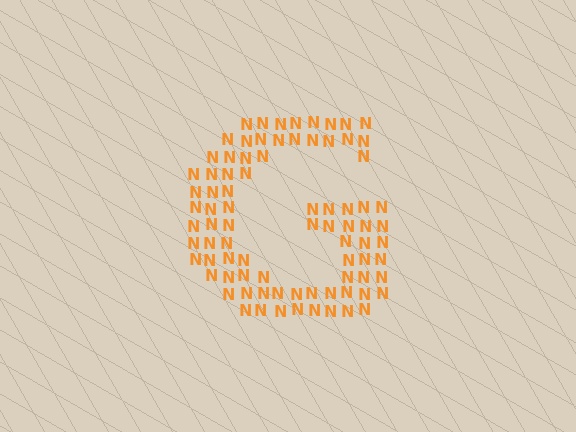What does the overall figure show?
The overall figure shows the letter G.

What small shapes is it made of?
It is made of small letter N's.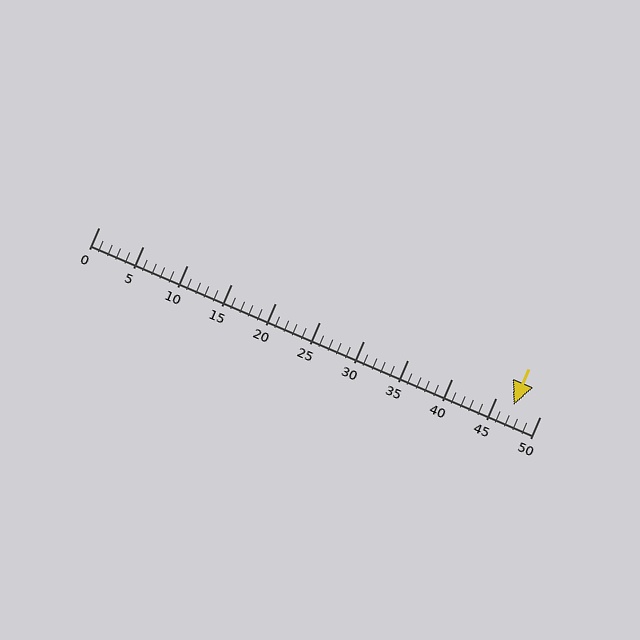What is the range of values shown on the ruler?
The ruler shows values from 0 to 50.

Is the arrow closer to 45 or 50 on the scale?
The arrow is closer to 45.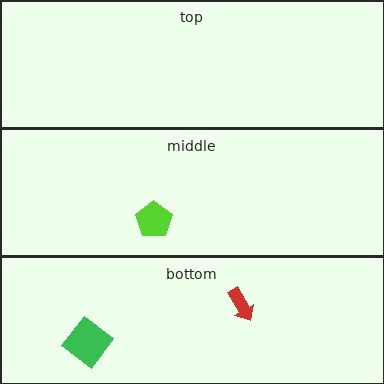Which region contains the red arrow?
The bottom region.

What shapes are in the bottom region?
The red arrow, the green diamond.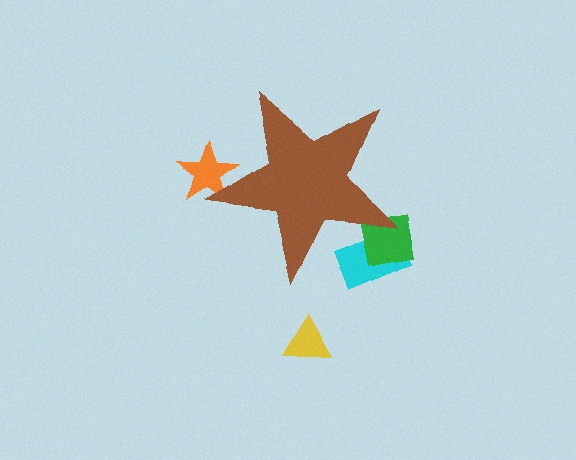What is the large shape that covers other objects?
A brown star.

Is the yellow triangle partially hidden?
No, the yellow triangle is fully visible.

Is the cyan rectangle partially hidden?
Yes, the cyan rectangle is partially hidden behind the brown star.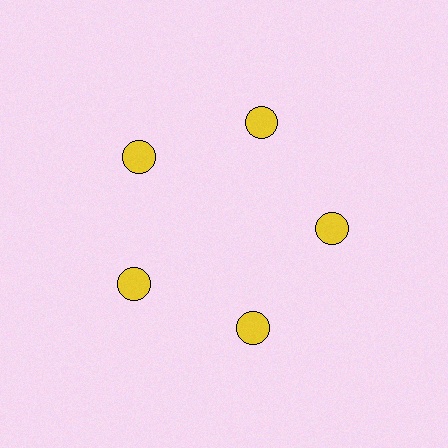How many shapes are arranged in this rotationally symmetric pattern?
There are 5 shapes, arranged in 5 groups of 1.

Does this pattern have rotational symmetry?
Yes, this pattern has 5-fold rotational symmetry. It looks the same after rotating 72 degrees around the center.